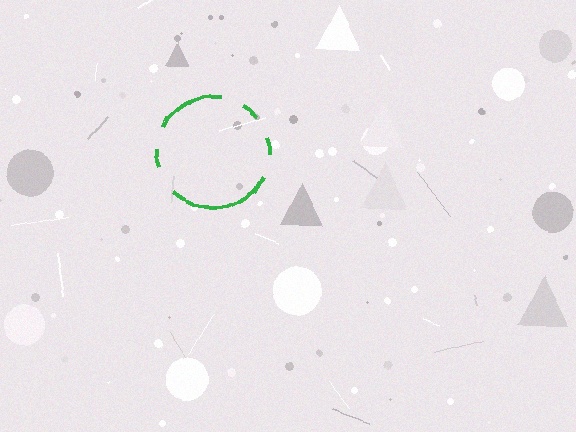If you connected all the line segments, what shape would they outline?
They would outline a circle.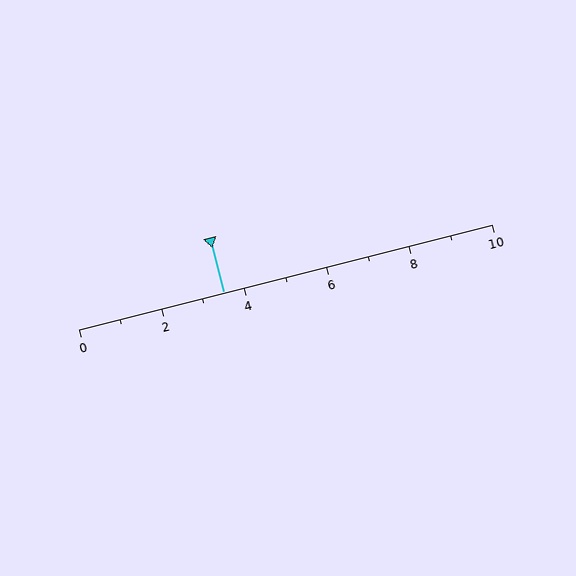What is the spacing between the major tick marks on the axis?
The major ticks are spaced 2 apart.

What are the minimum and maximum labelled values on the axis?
The axis runs from 0 to 10.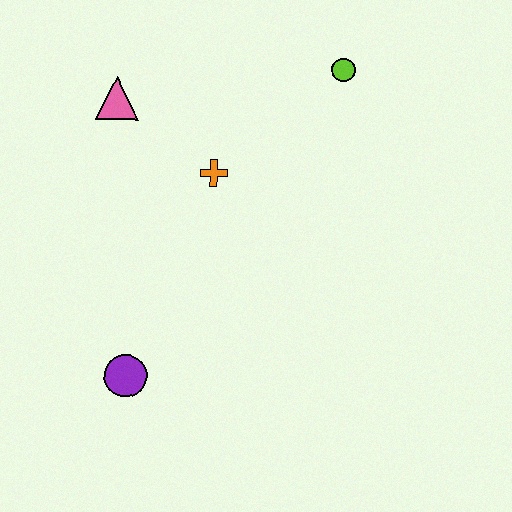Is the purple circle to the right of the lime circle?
No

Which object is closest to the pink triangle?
The orange cross is closest to the pink triangle.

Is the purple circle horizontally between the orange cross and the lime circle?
No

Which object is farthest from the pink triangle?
The purple circle is farthest from the pink triangle.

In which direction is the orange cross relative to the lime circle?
The orange cross is to the left of the lime circle.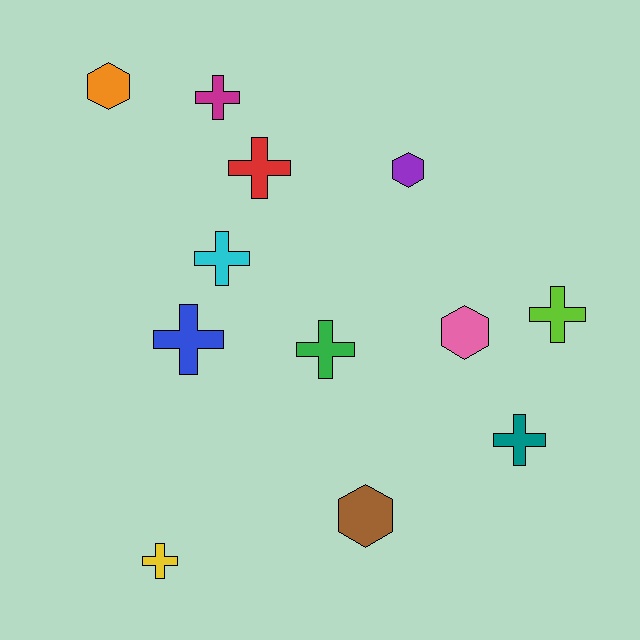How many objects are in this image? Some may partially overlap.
There are 12 objects.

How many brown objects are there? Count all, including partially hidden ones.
There is 1 brown object.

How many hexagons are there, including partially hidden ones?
There are 4 hexagons.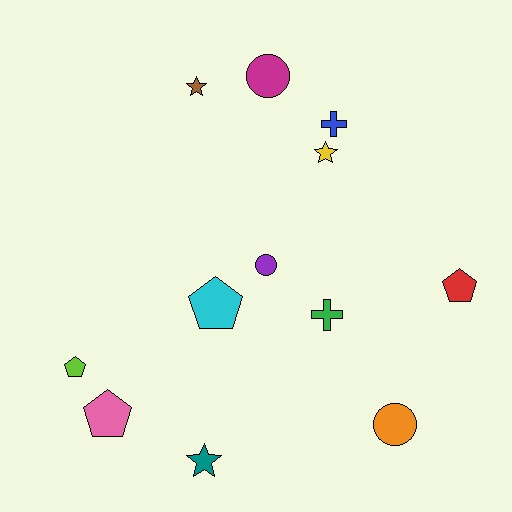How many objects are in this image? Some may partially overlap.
There are 12 objects.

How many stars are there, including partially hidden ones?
There are 3 stars.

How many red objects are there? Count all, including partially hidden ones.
There is 1 red object.